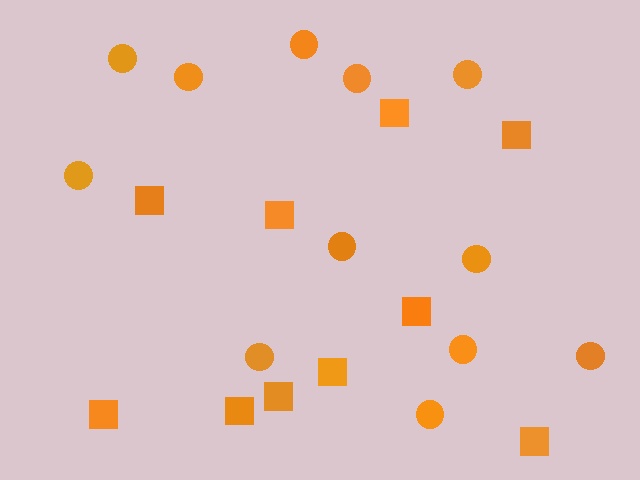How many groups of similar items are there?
There are 2 groups: one group of squares (10) and one group of circles (12).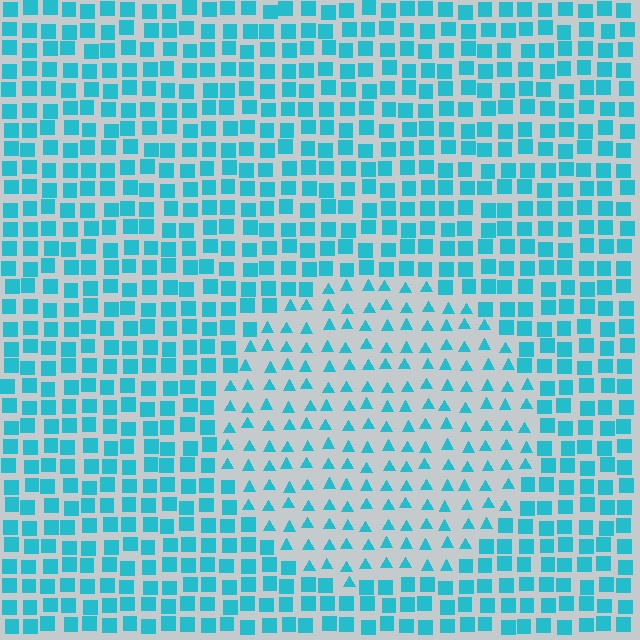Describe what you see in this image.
The image is filled with small cyan elements arranged in a uniform grid. A circle-shaped region contains triangles, while the surrounding area contains squares. The boundary is defined purely by the change in element shape.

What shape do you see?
I see a circle.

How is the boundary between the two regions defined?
The boundary is defined by a change in element shape: triangles inside vs. squares outside. All elements share the same color and spacing.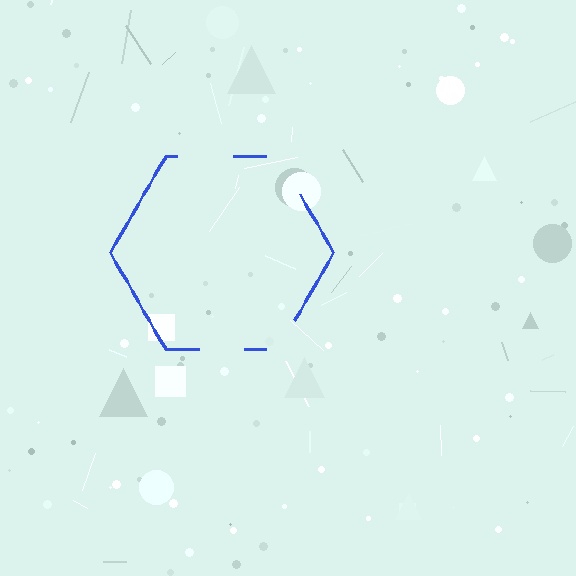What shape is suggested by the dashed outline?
The dashed outline suggests a hexagon.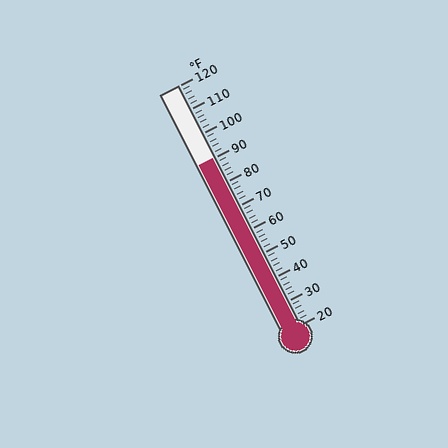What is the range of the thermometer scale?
The thermometer scale ranges from 20°F to 120°F.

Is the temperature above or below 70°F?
The temperature is above 70°F.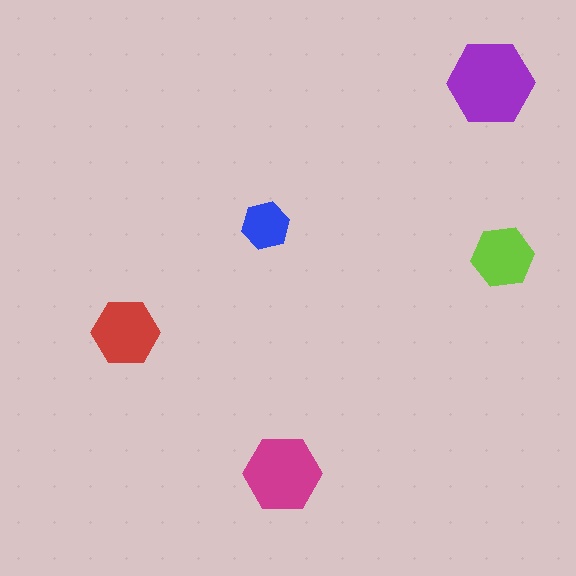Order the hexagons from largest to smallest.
the purple one, the magenta one, the red one, the lime one, the blue one.